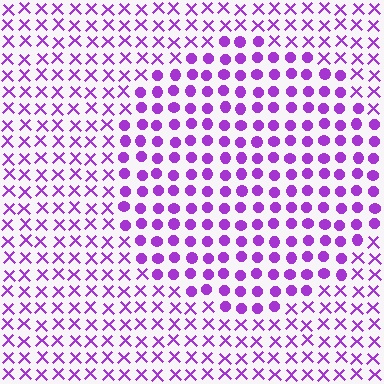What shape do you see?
I see a circle.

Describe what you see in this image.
The image is filled with small purple elements arranged in a uniform grid. A circle-shaped region contains circles, while the surrounding area contains X marks. The boundary is defined purely by the change in element shape.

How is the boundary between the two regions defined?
The boundary is defined by a change in element shape: circles inside vs. X marks outside. All elements share the same color and spacing.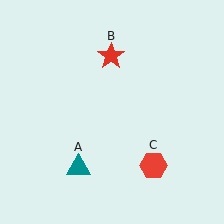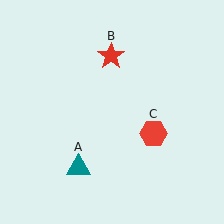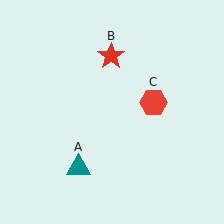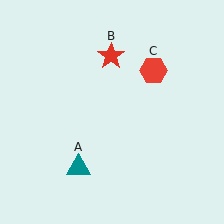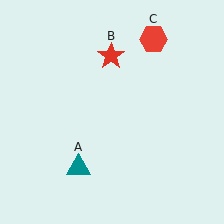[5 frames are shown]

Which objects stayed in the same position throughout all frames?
Teal triangle (object A) and red star (object B) remained stationary.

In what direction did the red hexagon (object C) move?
The red hexagon (object C) moved up.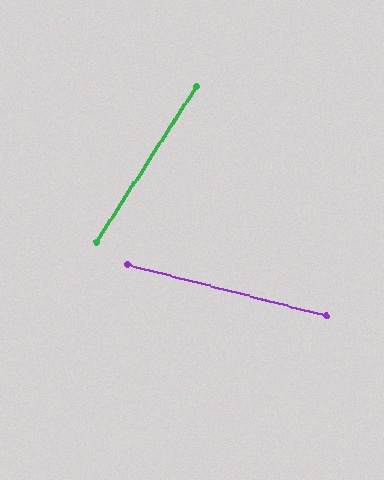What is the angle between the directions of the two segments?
Approximately 72 degrees.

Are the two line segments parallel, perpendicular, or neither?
Neither parallel nor perpendicular — they differ by about 72°.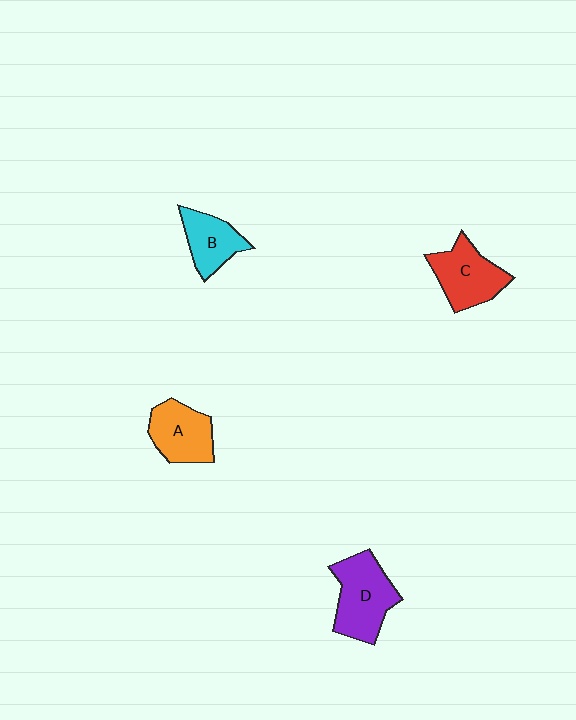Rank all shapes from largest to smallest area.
From largest to smallest: D (purple), C (red), A (orange), B (cyan).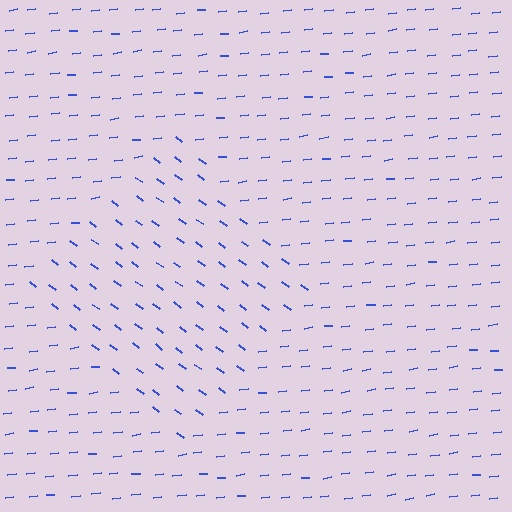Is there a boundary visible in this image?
Yes, there is a texture boundary formed by a change in line orientation.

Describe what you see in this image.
The image is filled with small blue line segments. A diamond region in the image has lines oriented differently from the surrounding lines, creating a visible texture boundary.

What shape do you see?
I see a diamond.